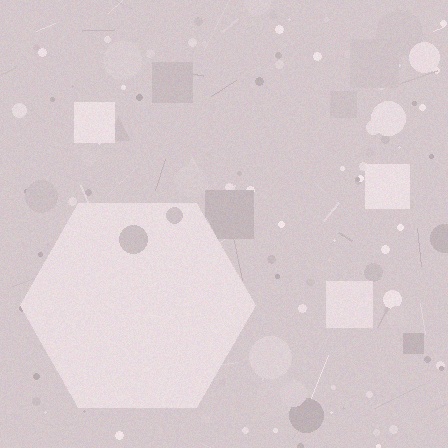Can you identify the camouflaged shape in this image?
The camouflaged shape is a hexagon.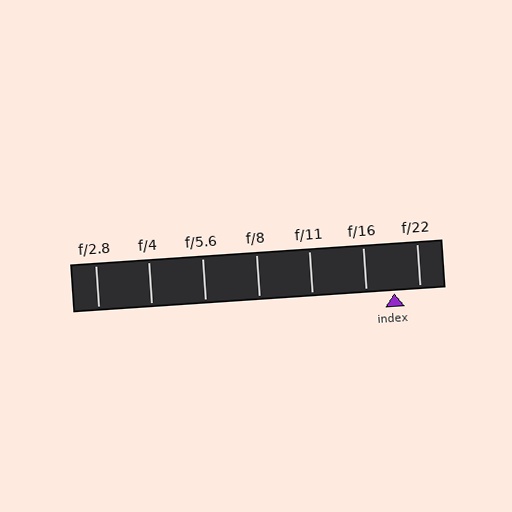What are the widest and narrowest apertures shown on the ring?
The widest aperture shown is f/2.8 and the narrowest is f/22.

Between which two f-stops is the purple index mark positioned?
The index mark is between f/16 and f/22.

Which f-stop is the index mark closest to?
The index mark is closest to f/22.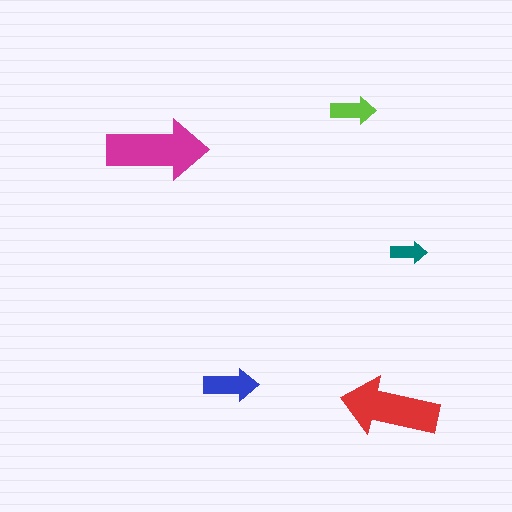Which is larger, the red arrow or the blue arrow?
The red one.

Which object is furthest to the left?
The magenta arrow is leftmost.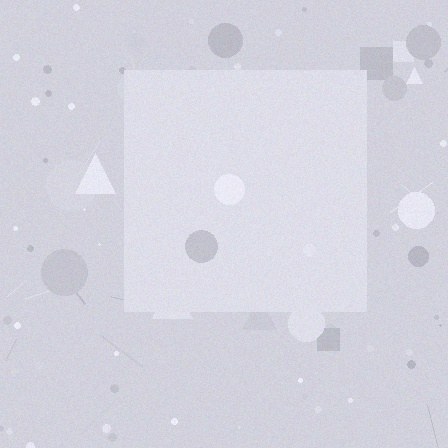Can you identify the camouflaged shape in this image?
The camouflaged shape is a square.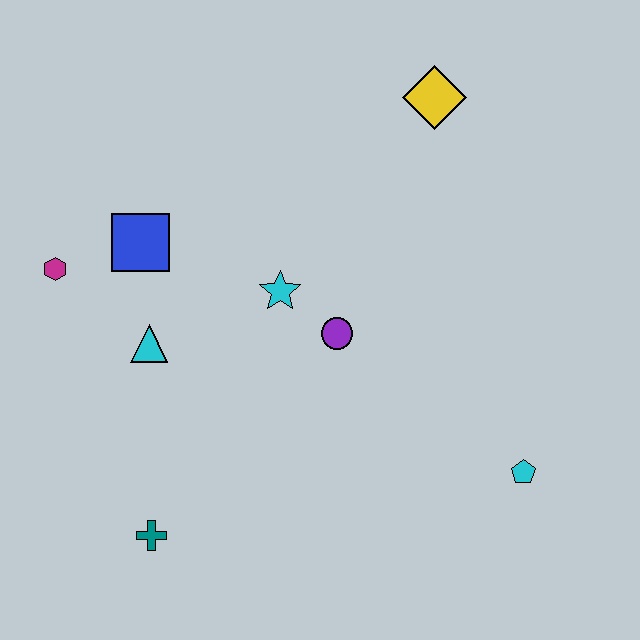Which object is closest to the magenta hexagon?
The blue square is closest to the magenta hexagon.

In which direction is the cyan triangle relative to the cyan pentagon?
The cyan triangle is to the left of the cyan pentagon.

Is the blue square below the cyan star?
No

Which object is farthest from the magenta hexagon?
The cyan pentagon is farthest from the magenta hexagon.